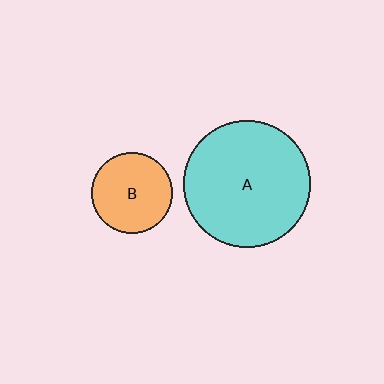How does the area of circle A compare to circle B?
Approximately 2.4 times.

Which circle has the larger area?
Circle A (cyan).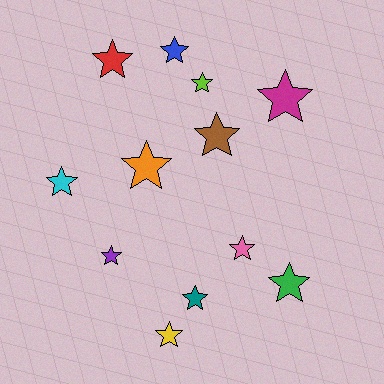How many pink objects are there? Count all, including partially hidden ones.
There is 1 pink object.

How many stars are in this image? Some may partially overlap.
There are 12 stars.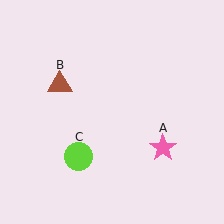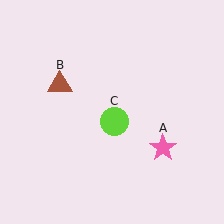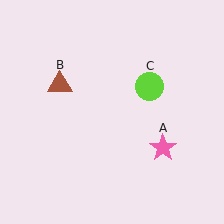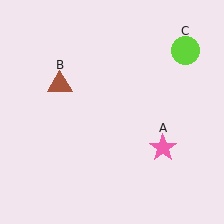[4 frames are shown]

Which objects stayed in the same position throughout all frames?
Pink star (object A) and brown triangle (object B) remained stationary.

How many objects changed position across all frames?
1 object changed position: lime circle (object C).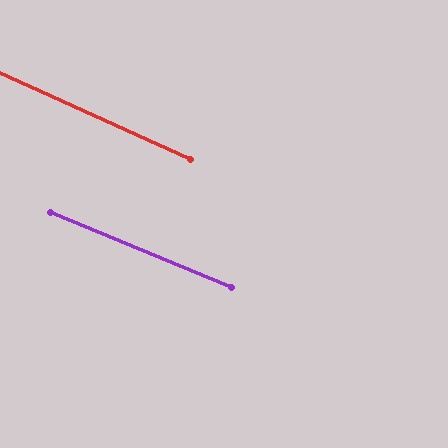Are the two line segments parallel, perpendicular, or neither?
Parallel — their directions differ by only 1.5°.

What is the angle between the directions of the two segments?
Approximately 1 degree.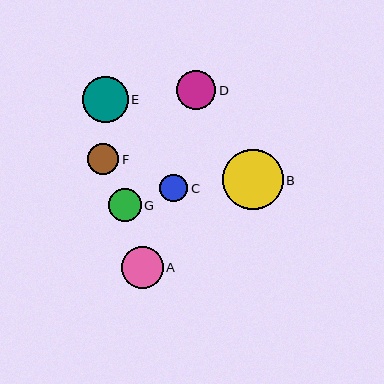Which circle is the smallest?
Circle C is the smallest with a size of approximately 28 pixels.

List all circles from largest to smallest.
From largest to smallest: B, E, A, D, G, F, C.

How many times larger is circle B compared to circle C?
Circle B is approximately 2.2 times the size of circle C.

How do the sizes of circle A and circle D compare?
Circle A and circle D are approximately the same size.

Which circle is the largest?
Circle B is the largest with a size of approximately 61 pixels.